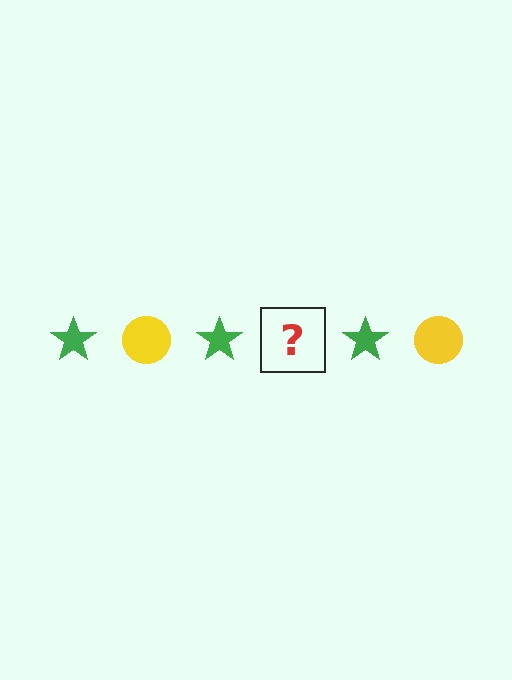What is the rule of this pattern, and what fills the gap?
The rule is that the pattern alternates between green star and yellow circle. The gap should be filled with a yellow circle.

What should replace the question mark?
The question mark should be replaced with a yellow circle.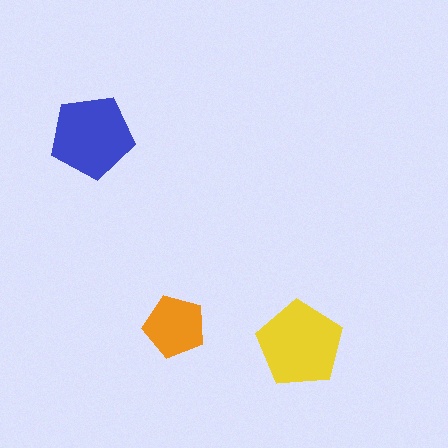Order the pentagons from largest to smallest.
the yellow one, the blue one, the orange one.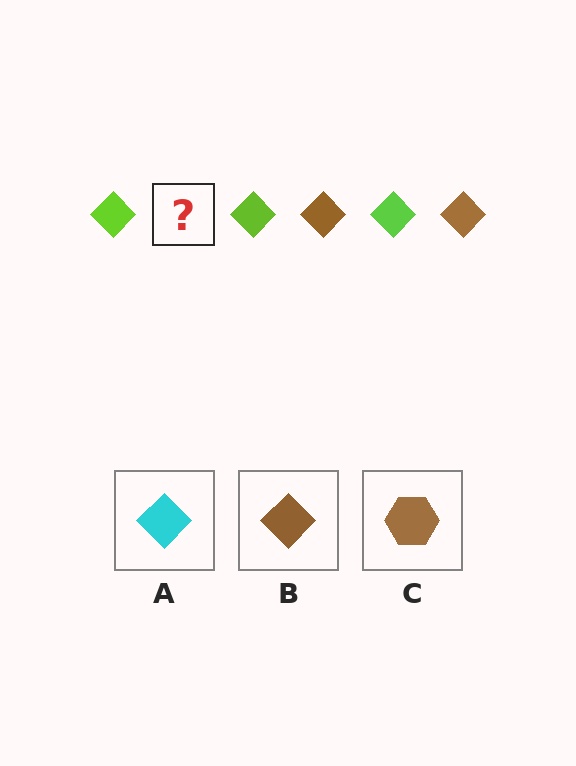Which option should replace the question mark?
Option B.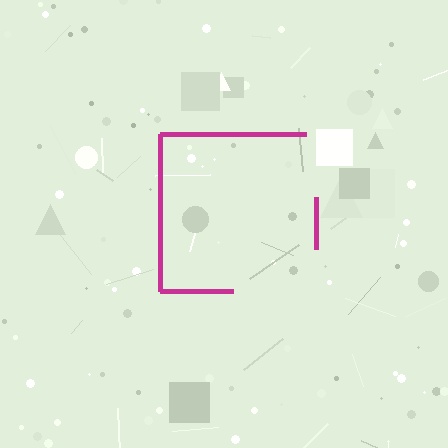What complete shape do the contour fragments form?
The contour fragments form a square.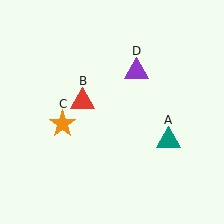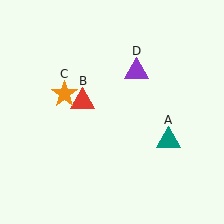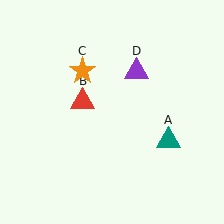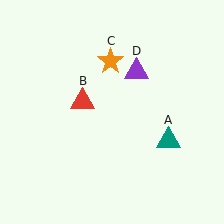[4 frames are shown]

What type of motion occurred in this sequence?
The orange star (object C) rotated clockwise around the center of the scene.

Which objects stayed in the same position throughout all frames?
Teal triangle (object A) and red triangle (object B) and purple triangle (object D) remained stationary.